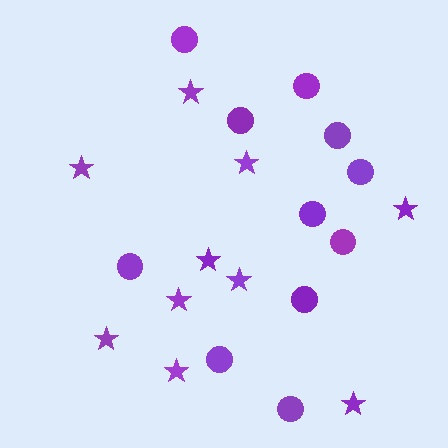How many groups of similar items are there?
There are 2 groups: one group of circles (11) and one group of stars (10).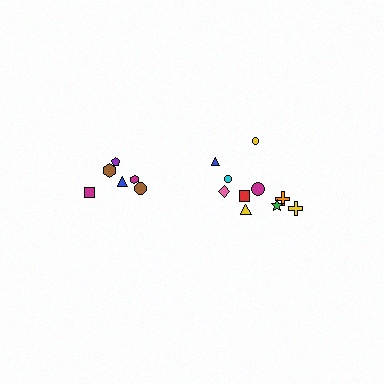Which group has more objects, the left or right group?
The right group.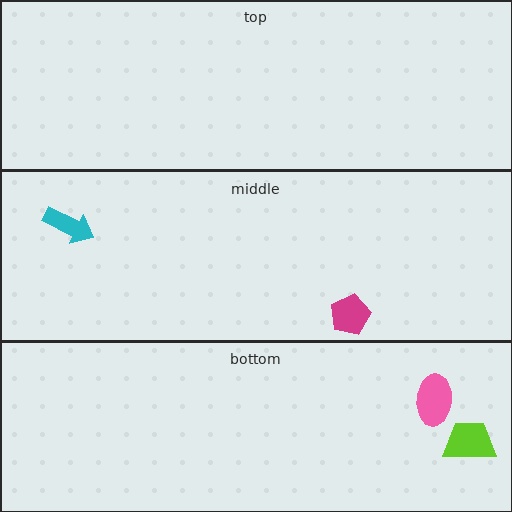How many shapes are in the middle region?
2.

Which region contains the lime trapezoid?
The bottom region.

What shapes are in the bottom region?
The lime trapezoid, the pink ellipse.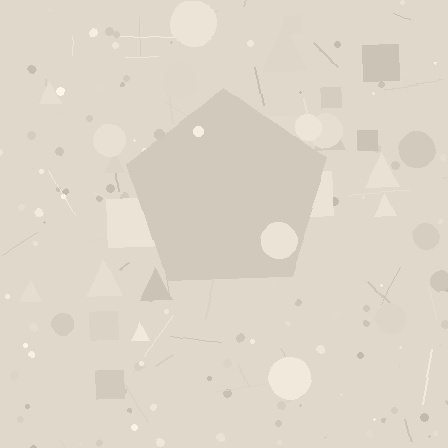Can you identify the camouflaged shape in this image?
The camouflaged shape is a pentagon.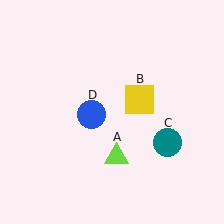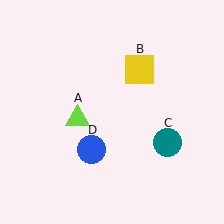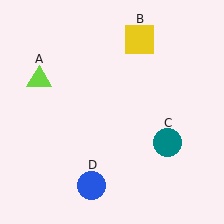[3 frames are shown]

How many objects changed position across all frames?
3 objects changed position: lime triangle (object A), yellow square (object B), blue circle (object D).